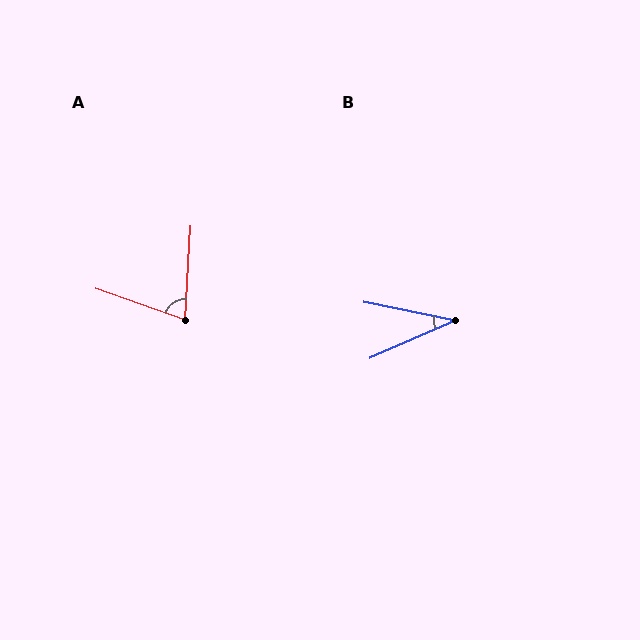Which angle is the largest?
A, at approximately 73 degrees.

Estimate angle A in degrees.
Approximately 73 degrees.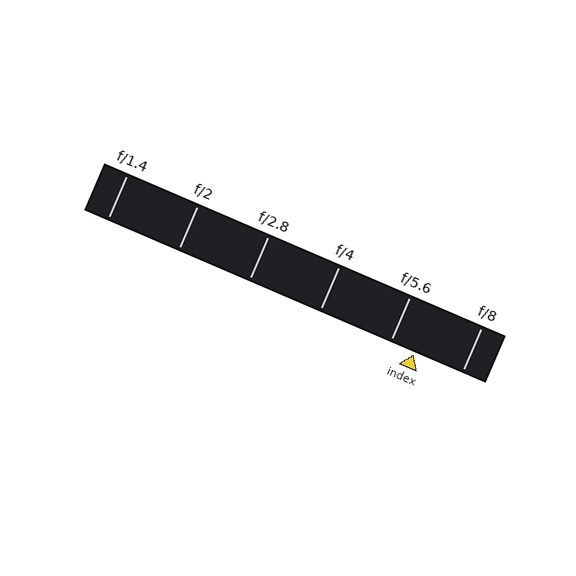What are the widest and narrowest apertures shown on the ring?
The widest aperture shown is f/1.4 and the narrowest is f/8.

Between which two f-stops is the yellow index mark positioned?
The index mark is between f/5.6 and f/8.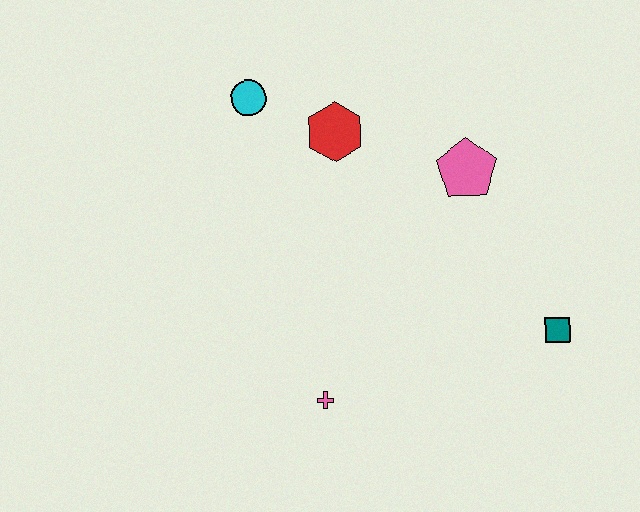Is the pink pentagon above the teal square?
Yes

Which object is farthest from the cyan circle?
The teal square is farthest from the cyan circle.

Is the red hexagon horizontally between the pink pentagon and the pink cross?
Yes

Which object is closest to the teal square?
The pink pentagon is closest to the teal square.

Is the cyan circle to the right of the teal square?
No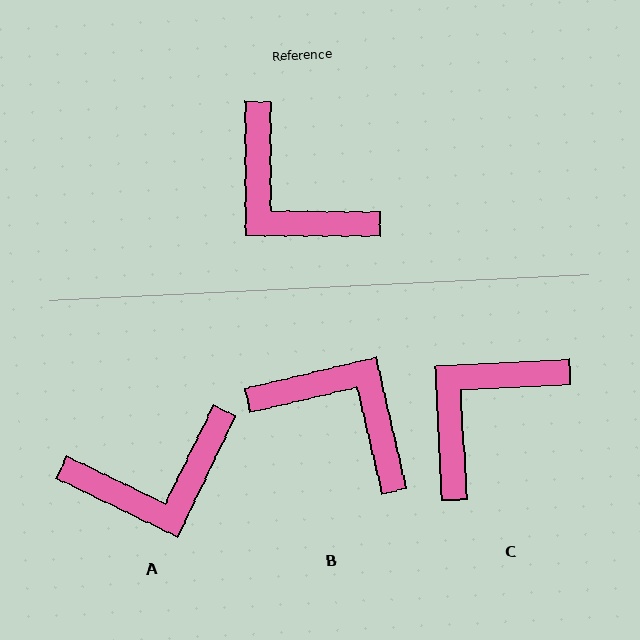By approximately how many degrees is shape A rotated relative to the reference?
Approximately 64 degrees counter-clockwise.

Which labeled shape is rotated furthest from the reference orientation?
B, about 167 degrees away.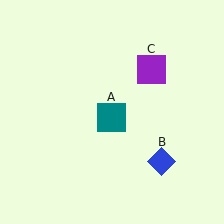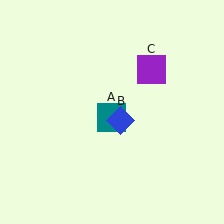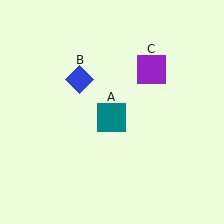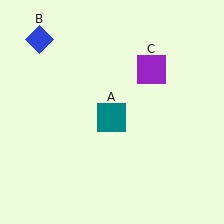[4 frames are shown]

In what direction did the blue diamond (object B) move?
The blue diamond (object B) moved up and to the left.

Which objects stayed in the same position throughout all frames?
Teal square (object A) and purple square (object C) remained stationary.